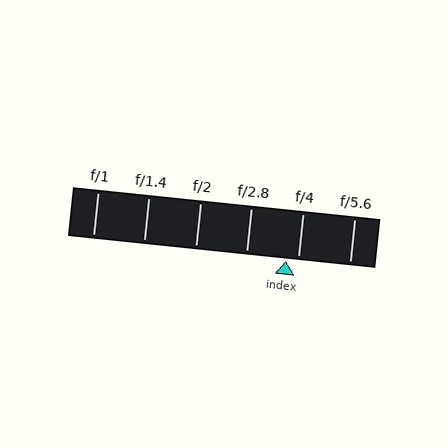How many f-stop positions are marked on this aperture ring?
There are 6 f-stop positions marked.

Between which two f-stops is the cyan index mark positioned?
The index mark is between f/2.8 and f/4.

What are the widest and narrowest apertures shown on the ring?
The widest aperture shown is f/1 and the narrowest is f/5.6.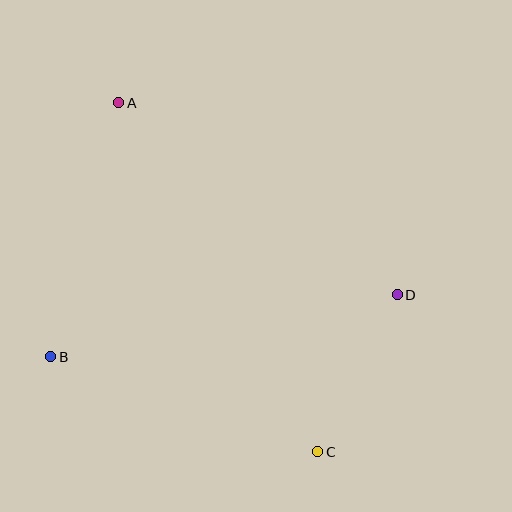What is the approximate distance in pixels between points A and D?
The distance between A and D is approximately 338 pixels.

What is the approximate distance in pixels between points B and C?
The distance between B and C is approximately 283 pixels.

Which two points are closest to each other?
Points C and D are closest to each other.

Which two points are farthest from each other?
Points A and C are farthest from each other.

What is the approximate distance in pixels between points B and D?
The distance between B and D is approximately 352 pixels.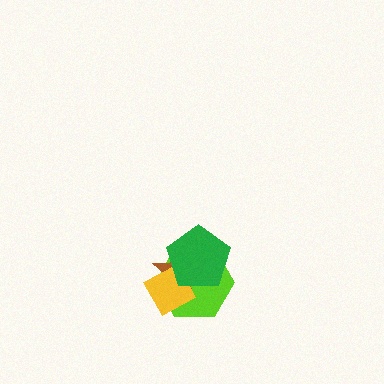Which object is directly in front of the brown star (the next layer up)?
The yellow diamond is directly in front of the brown star.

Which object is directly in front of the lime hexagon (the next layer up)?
The brown star is directly in front of the lime hexagon.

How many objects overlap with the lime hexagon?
3 objects overlap with the lime hexagon.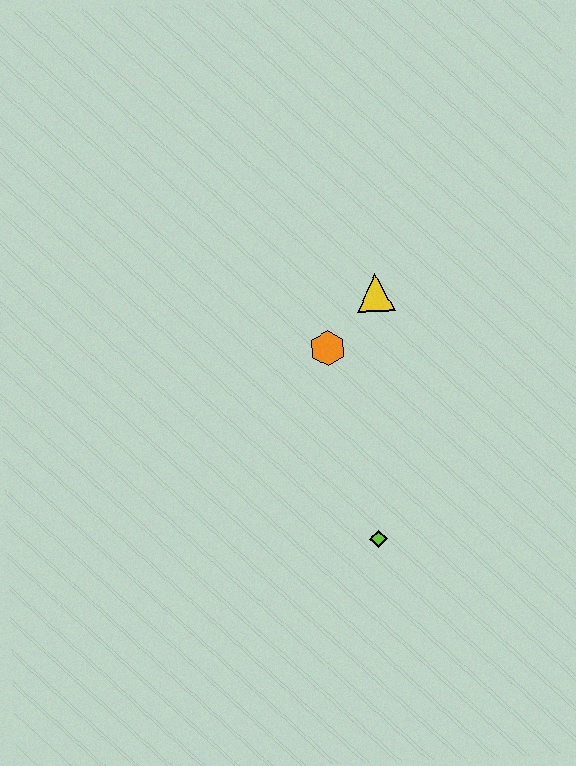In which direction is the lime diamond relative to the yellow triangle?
The lime diamond is below the yellow triangle.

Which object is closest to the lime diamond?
The orange hexagon is closest to the lime diamond.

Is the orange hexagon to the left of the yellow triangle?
Yes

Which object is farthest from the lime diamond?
The yellow triangle is farthest from the lime diamond.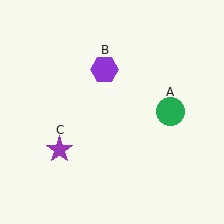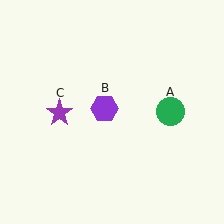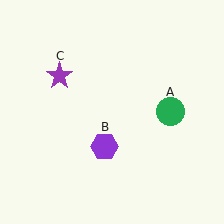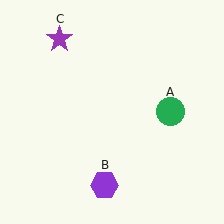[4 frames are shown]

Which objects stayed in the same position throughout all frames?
Green circle (object A) remained stationary.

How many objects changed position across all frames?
2 objects changed position: purple hexagon (object B), purple star (object C).